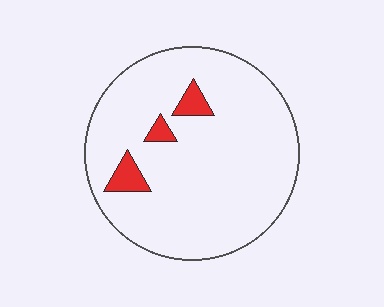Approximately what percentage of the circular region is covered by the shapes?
Approximately 5%.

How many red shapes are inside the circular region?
3.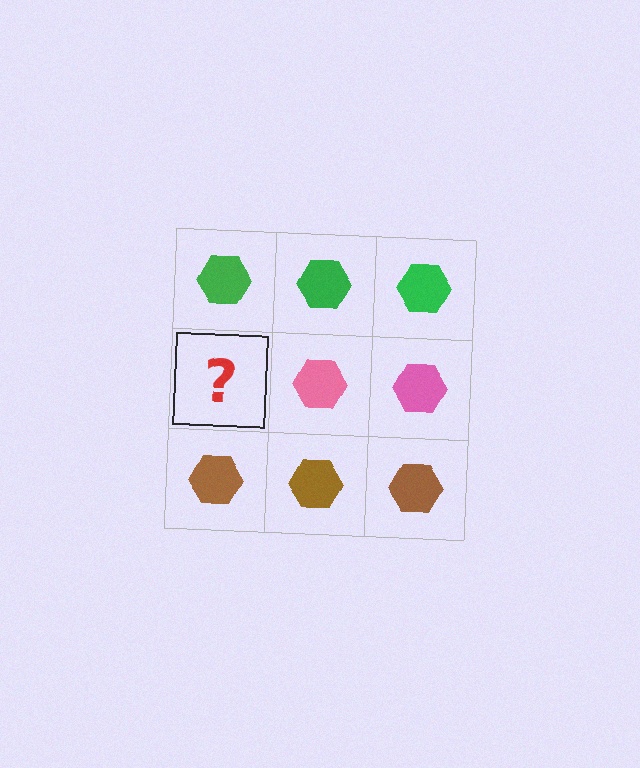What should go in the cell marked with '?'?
The missing cell should contain a pink hexagon.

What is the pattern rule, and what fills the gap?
The rule is that each row has a consistent color. The gap should be filled with a pink hexagon.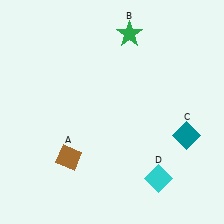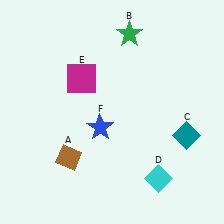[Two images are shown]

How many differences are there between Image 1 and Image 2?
There are 2 differences between the two images.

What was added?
A magenta square (E), a blue star (F) were added in Image 2.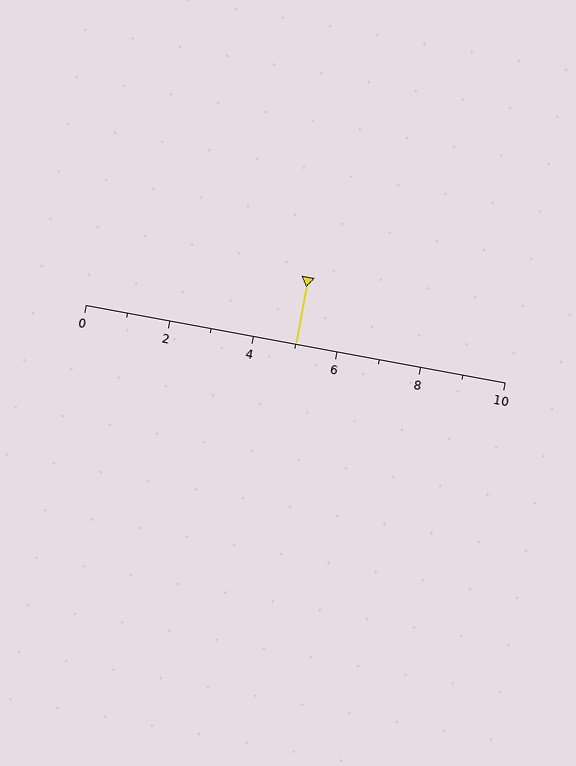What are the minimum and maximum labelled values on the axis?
The axis runs from 0 to 10.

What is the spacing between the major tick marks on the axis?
The major ticks are spaced 2 apart.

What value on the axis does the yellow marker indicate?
The marker indicates approximately 5.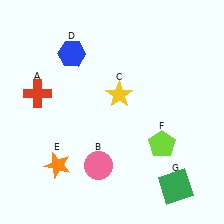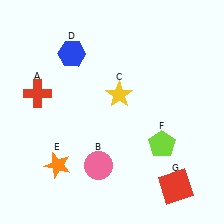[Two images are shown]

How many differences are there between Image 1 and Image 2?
There is 1 difference between the two images.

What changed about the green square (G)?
In Image 1, G is green. In Image 2, it changed to red.